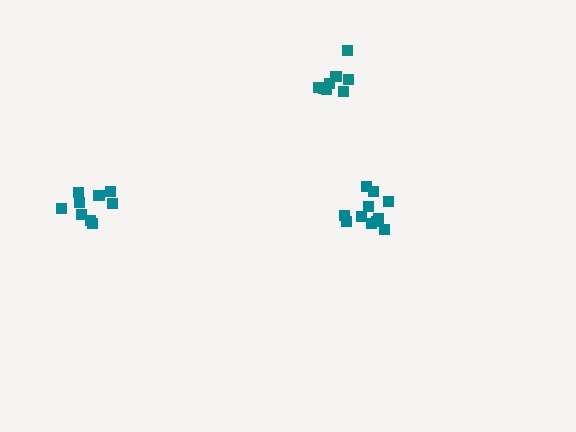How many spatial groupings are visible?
There are 3 spatial groupings.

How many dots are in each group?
Group 1: 11 dots, Group 2: 9 dots, Group 3: 8 dots (28 total).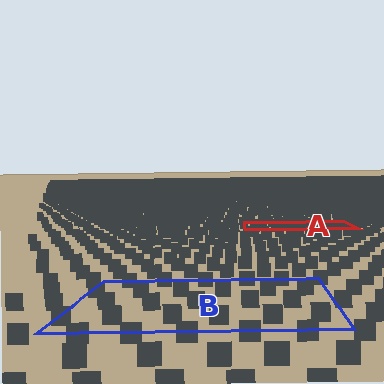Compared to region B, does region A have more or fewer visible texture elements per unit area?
Region A has more texture elements per unit area — they are packed more densely because it is farther away.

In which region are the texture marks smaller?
The texture marks are smaller in region A, because it is farther away.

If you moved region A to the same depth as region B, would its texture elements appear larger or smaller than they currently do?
They would appear larger. At a closer depth, the same texture elements are projected at a bigger on-screen size.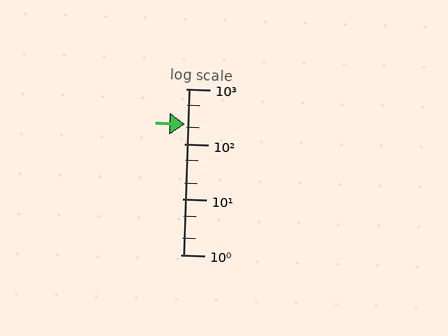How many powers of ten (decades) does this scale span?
The scale spans 3 decades, from 1 to 1000.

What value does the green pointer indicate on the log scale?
The pointer indicates approximately 230.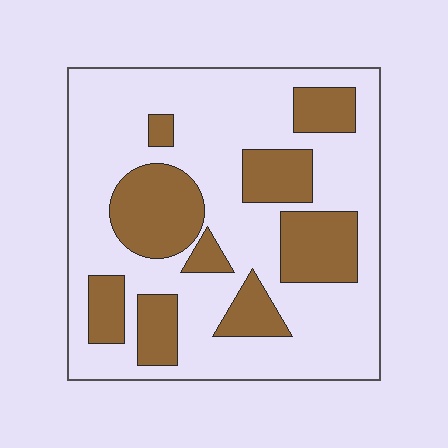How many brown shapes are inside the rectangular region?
9.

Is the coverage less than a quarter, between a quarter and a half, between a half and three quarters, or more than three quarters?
Between a quarter and a half.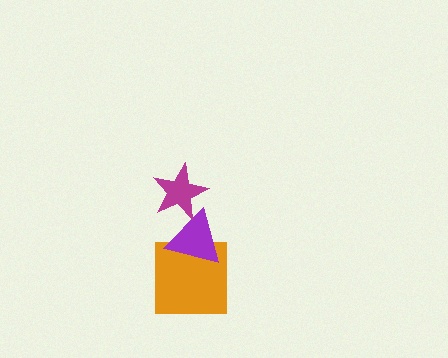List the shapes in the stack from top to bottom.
From top to bottom: the magenta star, the purple triangle, the orange square.